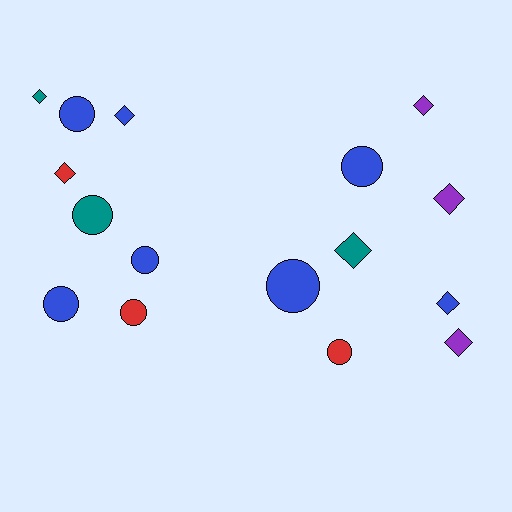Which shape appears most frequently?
Diamond, with 8 objects.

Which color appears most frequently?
Blue, with 7 objects.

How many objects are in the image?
There are 16 objects.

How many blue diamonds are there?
There are 2 blue diamonds.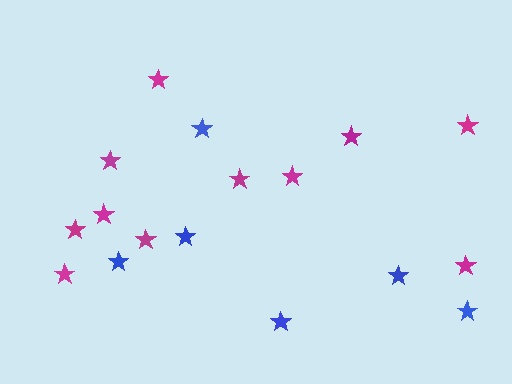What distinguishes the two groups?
There are 2 groups: one group of magenta stars (11) and one group of blue stars (6).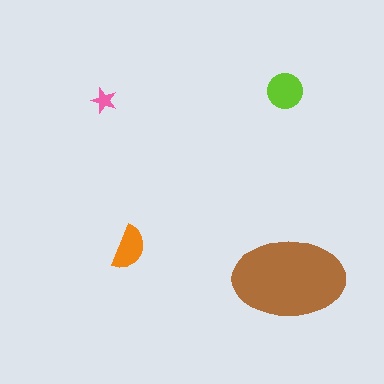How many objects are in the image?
There are 4 objects in the image.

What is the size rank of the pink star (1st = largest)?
4th.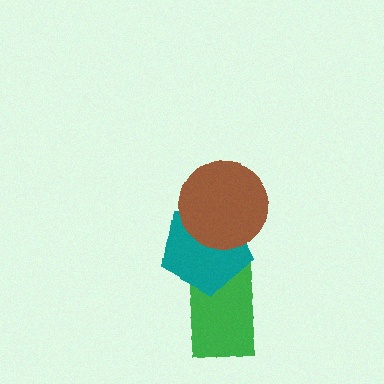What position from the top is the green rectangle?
The green rectangle is 3rd from the top.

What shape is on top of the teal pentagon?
The brown circle is on top of the teal pentagon.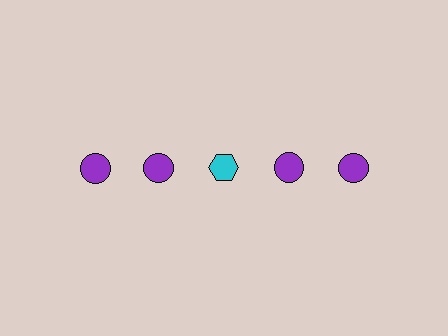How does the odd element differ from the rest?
It differs in both color (cyan instead of purple) and shape (hexagon instead of circle).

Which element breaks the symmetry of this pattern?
The cyan hexagon in the top row, center column breaks the symmetry. All other shapes are purple circles.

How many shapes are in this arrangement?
There are 5 shapes arranged in a grid pattern.